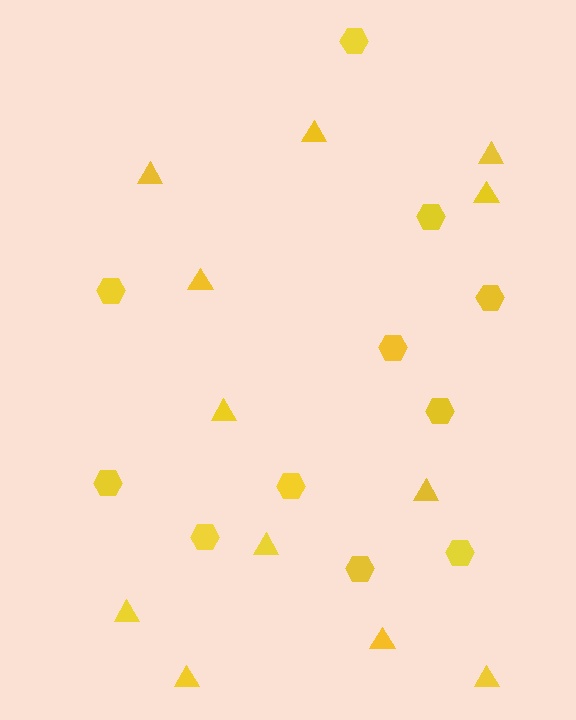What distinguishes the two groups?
There are 2 groups: one group of triangles (12) and one group of hexagons (11).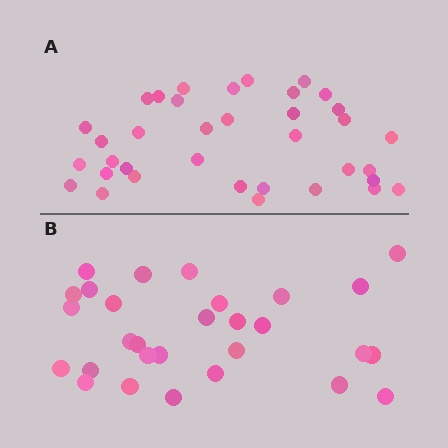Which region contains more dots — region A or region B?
Region A (the top region) has more dots.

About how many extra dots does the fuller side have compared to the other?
Region A has roughly 8 or so more dots than region B.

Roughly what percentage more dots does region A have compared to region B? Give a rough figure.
About 25% more.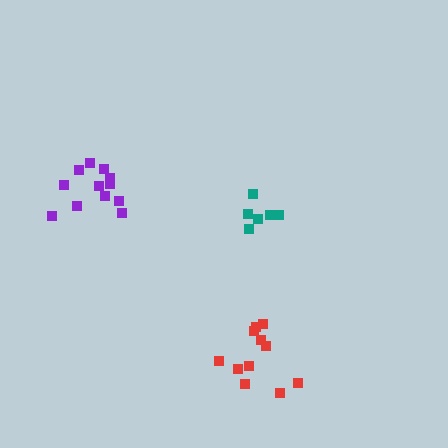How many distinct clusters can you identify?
There are 3 distinct clusters.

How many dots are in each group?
Group 1: 6 dots, Group 2: 12 dots, Group 3: 11 dots (29 total).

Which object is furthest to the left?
The purple cluster is leftmost.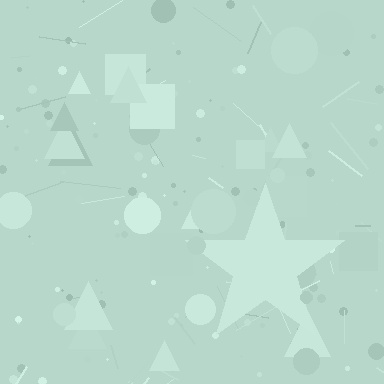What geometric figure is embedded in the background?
A star is embedded in the background.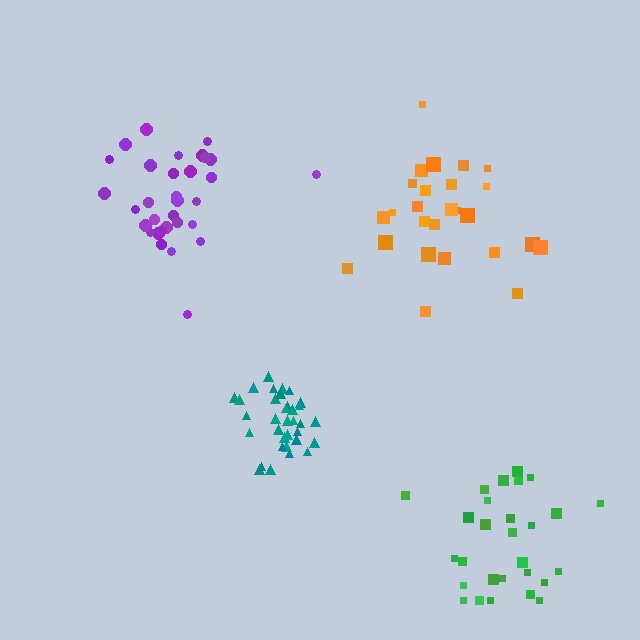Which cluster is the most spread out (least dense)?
Orange.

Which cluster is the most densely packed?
Teal.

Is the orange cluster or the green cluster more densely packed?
Green.